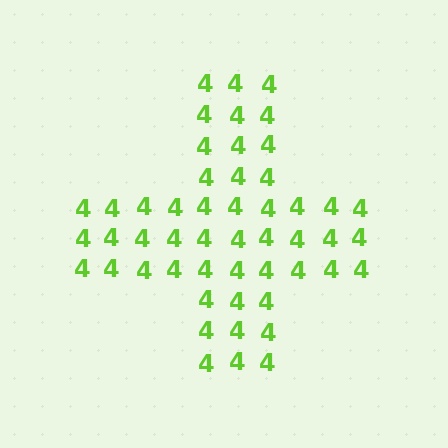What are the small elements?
The small elements are digit 4's.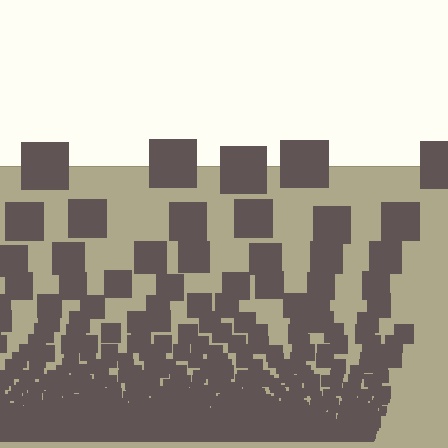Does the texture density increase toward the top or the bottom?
Density increases toward the bottom.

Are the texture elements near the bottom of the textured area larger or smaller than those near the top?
Smaller. The gradient is inverted — elements near the bottom are smaller and denser.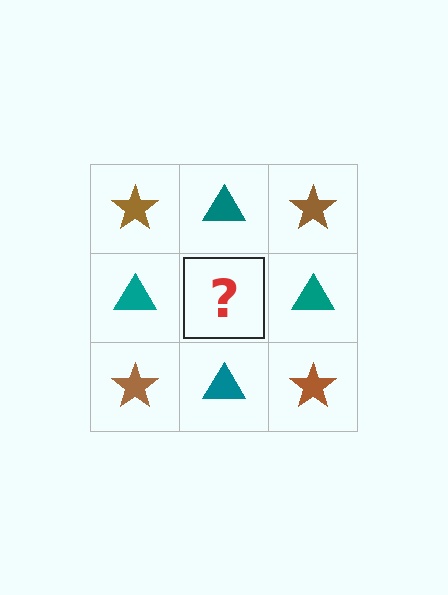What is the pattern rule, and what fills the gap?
The rule is that it alternates brown star and teal triangle in a checkerboard pattern. The gap should be filled with a brown star.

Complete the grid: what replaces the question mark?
The question mark should be replaced with a brown star.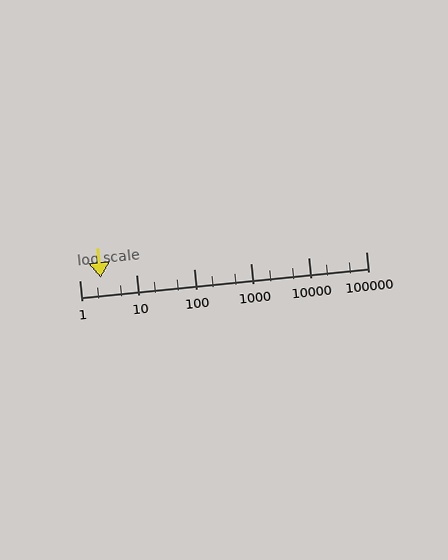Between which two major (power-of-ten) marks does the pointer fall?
The pointer is between 1 and 10.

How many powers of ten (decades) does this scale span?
The scale spans 5 decades, from 1 to 100000.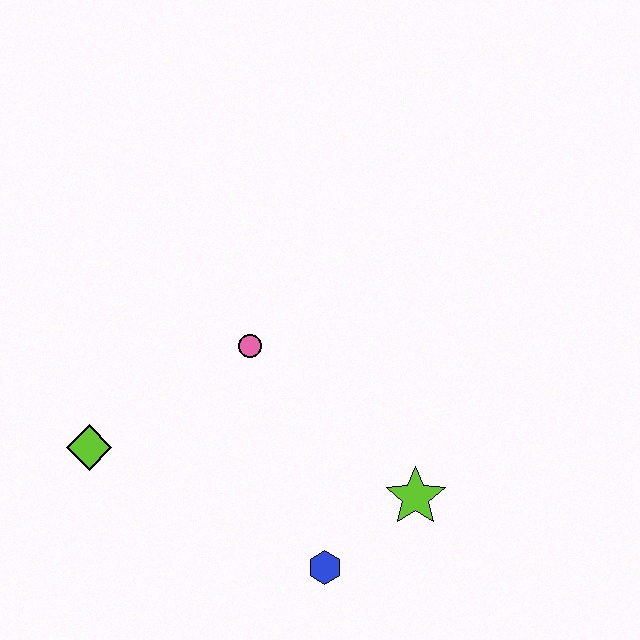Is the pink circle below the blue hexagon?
No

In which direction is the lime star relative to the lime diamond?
The lime star is to the right of the lime diamond.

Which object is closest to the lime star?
The blue hexagon is closest to the lime star.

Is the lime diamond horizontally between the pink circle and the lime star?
No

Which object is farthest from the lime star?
The lime diamond is farthest from the lime star.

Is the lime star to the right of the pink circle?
Yes